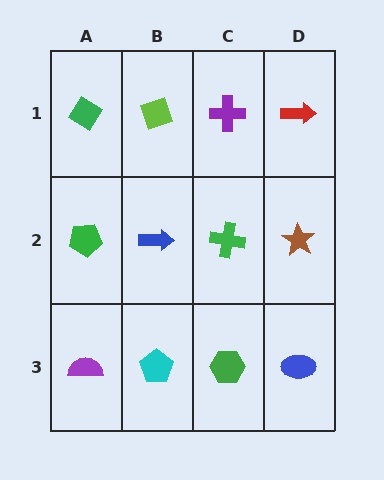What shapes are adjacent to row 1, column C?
A green cross (row 2, column C), a lime diamond (row 1, column B), a red arrow (row 1, column D).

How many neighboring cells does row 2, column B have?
4.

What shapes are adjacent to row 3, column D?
A brown star (row 2, column D), a green hexagon (row 3, column C).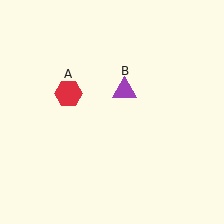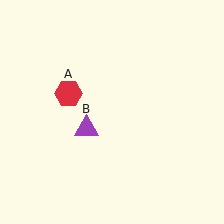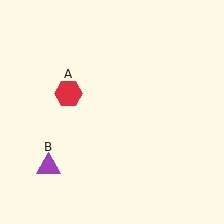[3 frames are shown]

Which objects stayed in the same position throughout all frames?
Red hexagon (object A) remained stationary.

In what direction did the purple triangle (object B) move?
The purple triangle (object B) moved down and to the left.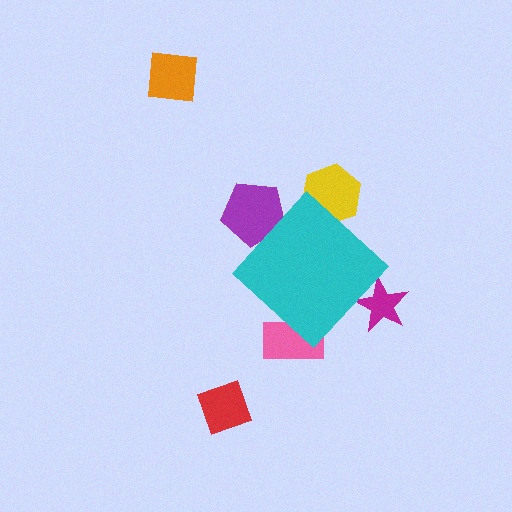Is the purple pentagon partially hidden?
Yes, the purple pentagon is partially hidden behind the cyan diamond.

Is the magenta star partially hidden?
Yes, the magenta star is partially hidden behind the cyan diamond.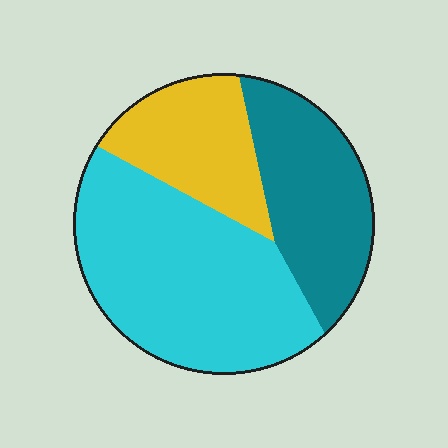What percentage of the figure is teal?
Teal covers 29% of the figure.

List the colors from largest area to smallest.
From largest to smallest: cyan, teal, yellow.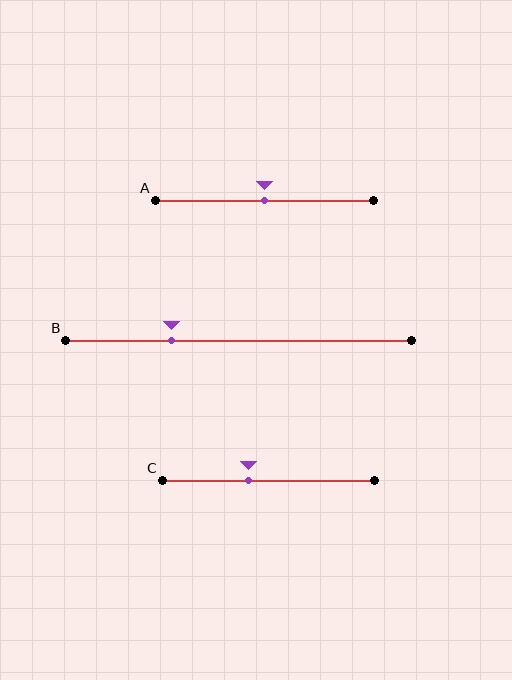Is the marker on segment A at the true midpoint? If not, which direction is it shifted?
Yes, the marker on segment A is at the true midpoint.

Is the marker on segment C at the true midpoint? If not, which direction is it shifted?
No, the marker on segment C is shifted to the left by about 9% of the segment length.